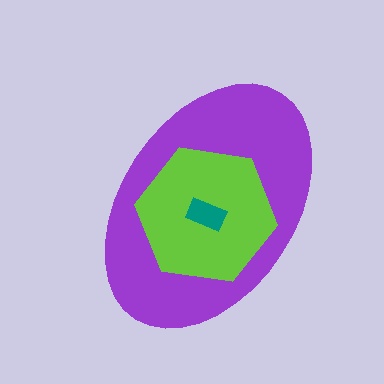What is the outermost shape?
The purple ellipse.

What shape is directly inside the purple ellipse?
The lime hexagon.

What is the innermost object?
The teal rectangle.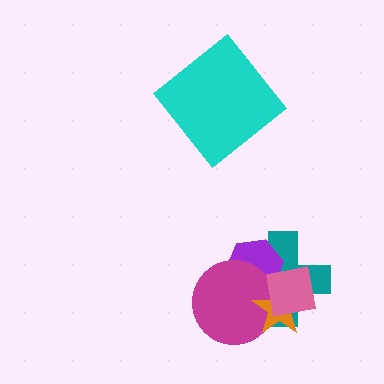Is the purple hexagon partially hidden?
Yes, it is partially covered by another shape.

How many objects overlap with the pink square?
4 objects overlap with the pink square.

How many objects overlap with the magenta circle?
4 objects overlap with the magenta circle.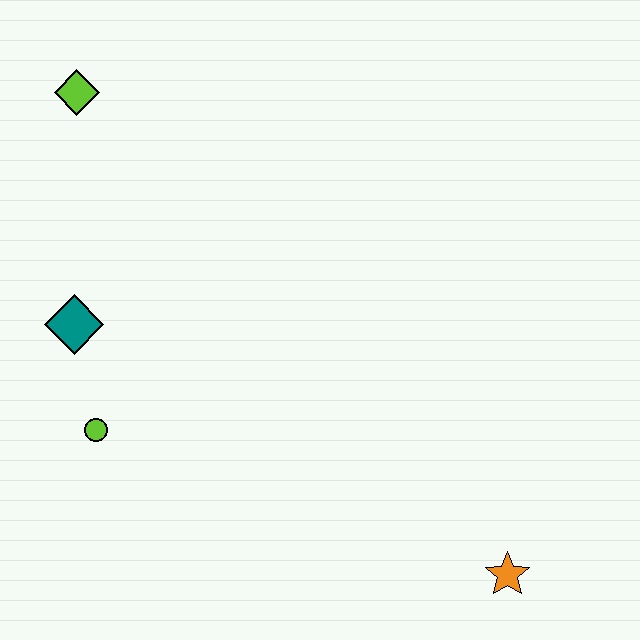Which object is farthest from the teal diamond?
The orange star is farthest from the teal diamond.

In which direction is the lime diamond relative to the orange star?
The lime diamond is above the orange star.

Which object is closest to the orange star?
The lime circle is closest to the orange star.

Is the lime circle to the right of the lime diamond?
Yes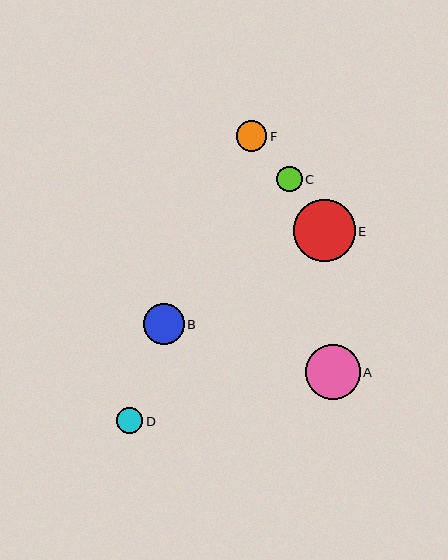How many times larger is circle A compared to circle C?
Circle A is approximately 2.2 times the size of circle C.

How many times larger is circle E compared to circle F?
Circle E is approximately 2.0 times the size of circle F.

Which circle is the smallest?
Circle C is the smallest with a size of approximately 25 pixels.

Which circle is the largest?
Circle E is the largest with a size of approximately 62 pixels.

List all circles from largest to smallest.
From largest to smallest: E, A, B, F, D, C.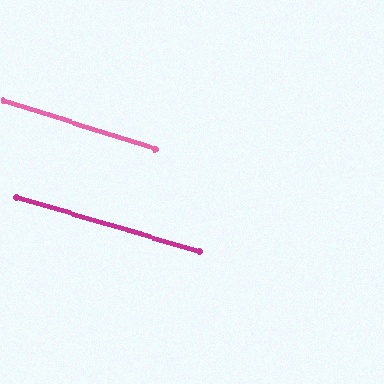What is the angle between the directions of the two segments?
Approximately 1 degree.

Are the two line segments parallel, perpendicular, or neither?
Parallel — their directions differ by only 1.4°.